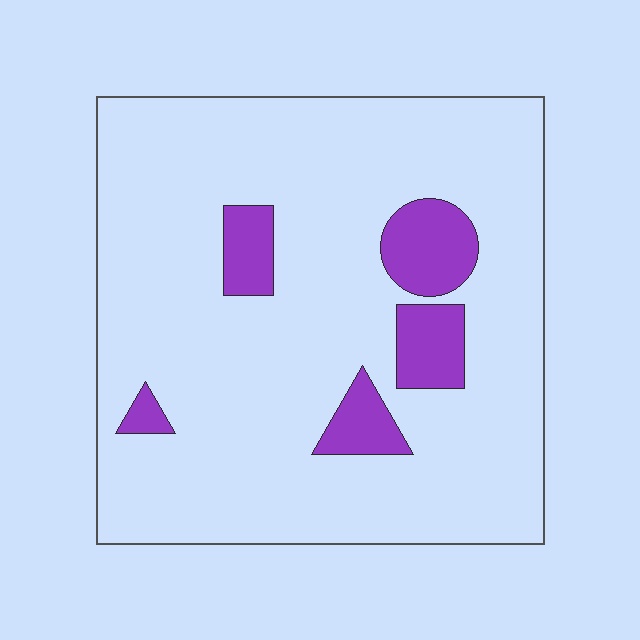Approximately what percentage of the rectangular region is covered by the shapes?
Approximately 10%.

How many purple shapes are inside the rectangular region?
5.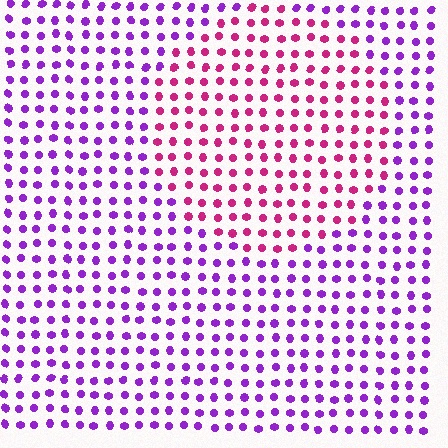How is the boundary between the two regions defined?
The boundary is defined purely by a slight shift in hue (about 46 degrees). Spacing, size, and orientation are identical on both sides.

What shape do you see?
I see a circle.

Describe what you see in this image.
The image is filled with small purple elements in a uniform arrangement. A circle-shaped region is visible where the elements are tinted to a slightly different hue, forming a subtle color boundary.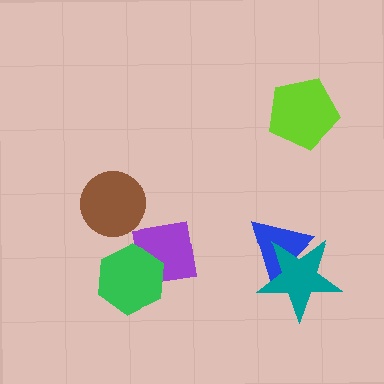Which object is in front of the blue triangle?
The teal star is in front of the blue triangle.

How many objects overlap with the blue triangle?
1 object overlaps with the blue triangle.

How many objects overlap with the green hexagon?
1 object overlaps with the green hexagon.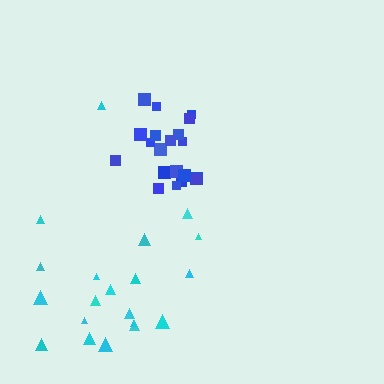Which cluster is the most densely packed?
Blue.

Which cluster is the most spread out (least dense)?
Cyan.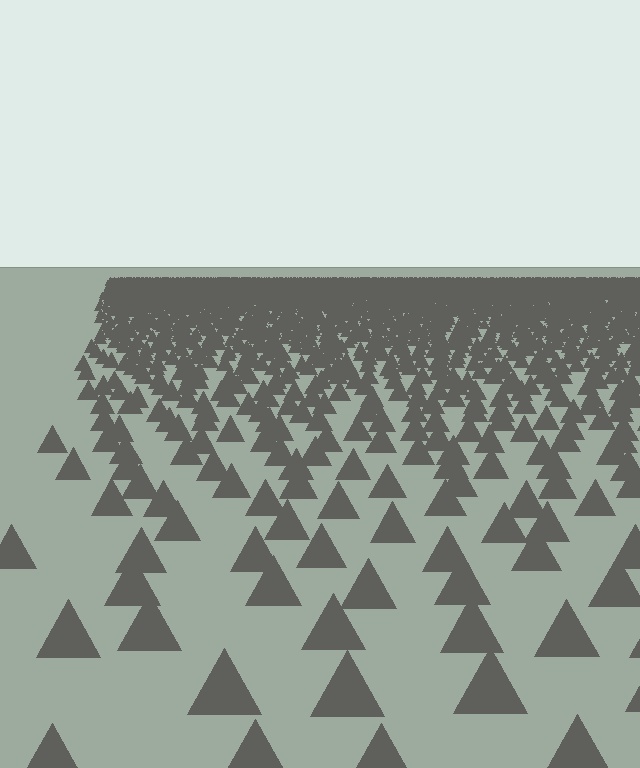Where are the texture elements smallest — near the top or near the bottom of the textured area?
Near the top.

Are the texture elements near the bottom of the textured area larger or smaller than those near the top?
Larger. Near the bottom, elements are closer to the viewer and appear at a bigger on-screen size.